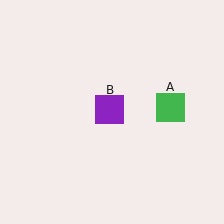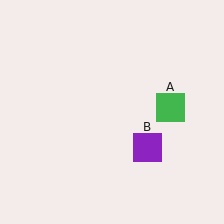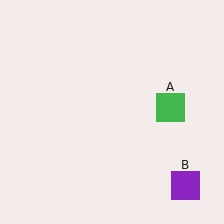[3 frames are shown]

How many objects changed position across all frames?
1 object changed position: purple square (object B).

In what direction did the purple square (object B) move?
The purple square (object B) moved down and to the right.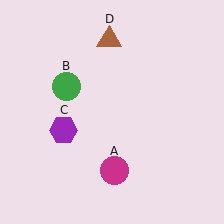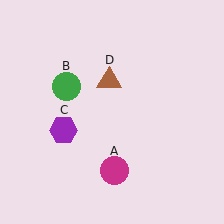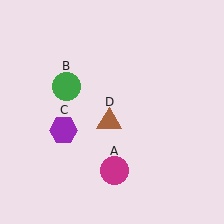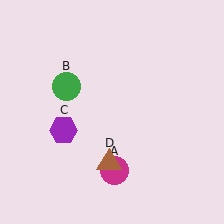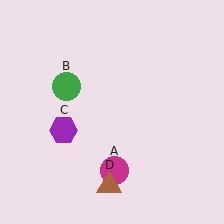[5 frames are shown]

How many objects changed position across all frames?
1 object changed position: brown triangle (object D).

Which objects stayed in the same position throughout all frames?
Magenta circle (object A) and green circle (object B) and purple hexagon (object C) remained stationary.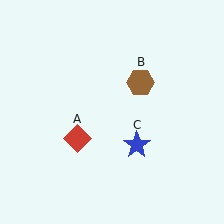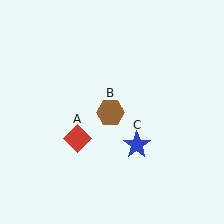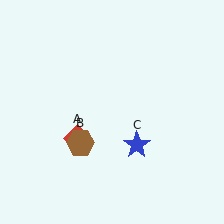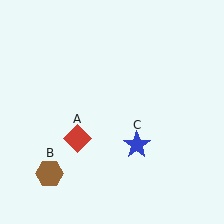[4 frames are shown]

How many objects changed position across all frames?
1 object changed position: brown hexagon (object B).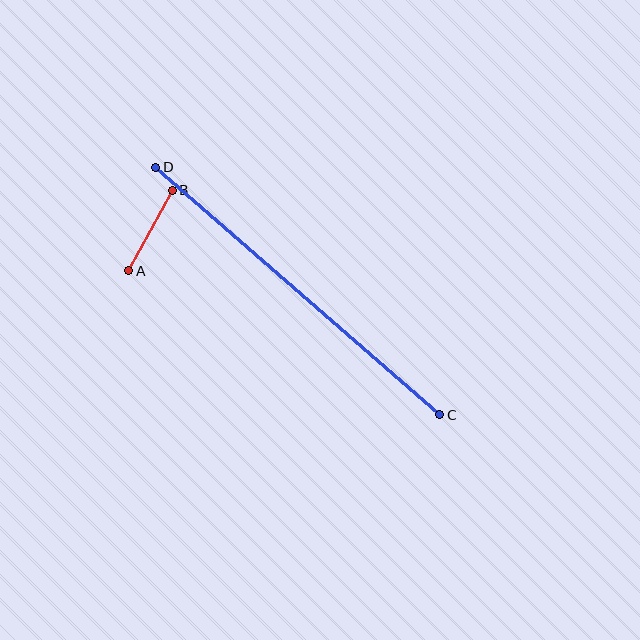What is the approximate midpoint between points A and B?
The midpoint is at approximately (151, 231) pixels.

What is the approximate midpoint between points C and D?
The midpoint is at approximately (298, 291) pixels.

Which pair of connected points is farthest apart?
Points C and D are farthest apart.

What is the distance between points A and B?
The distance is approximately 91 pixels.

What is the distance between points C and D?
The distance is approximately 377 pixels.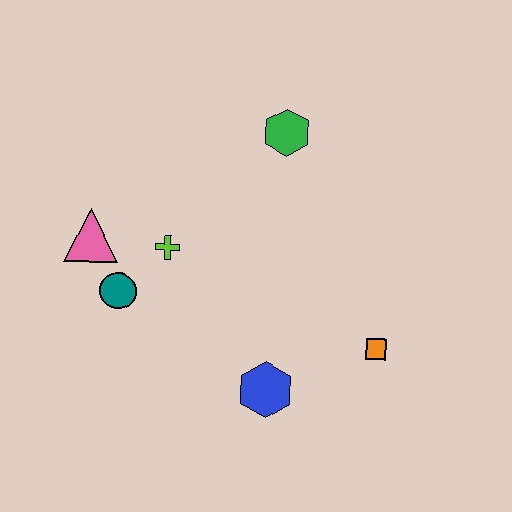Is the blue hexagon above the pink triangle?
No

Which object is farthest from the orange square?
The pink triangle is farthest from the orange square.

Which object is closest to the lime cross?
The teal circle is closest to the lime cross.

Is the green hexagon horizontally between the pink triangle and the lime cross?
No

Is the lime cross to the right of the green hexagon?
No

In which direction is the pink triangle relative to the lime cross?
The pink triangle is to the left of the lime cross.